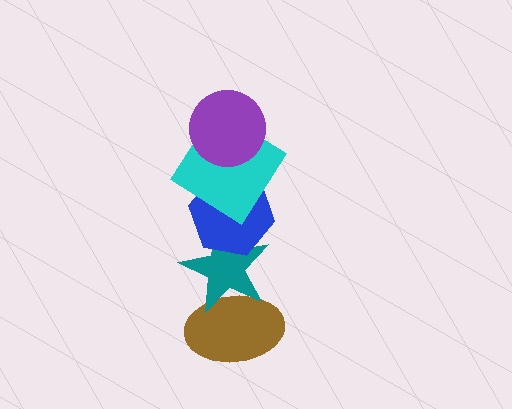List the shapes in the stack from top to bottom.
From top to bottom: the purple circle, the cyan diamond, the blue hexagon, the teal star, the brown ellipse.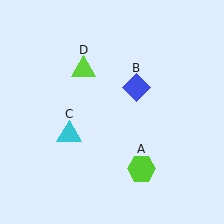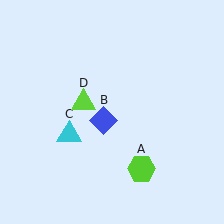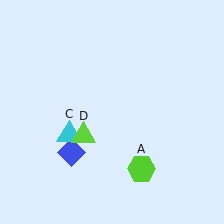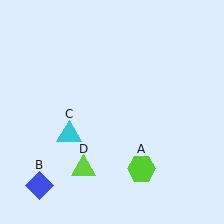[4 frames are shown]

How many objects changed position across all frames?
2 objects changed position: blue diamond (object B), lime triangle (object D).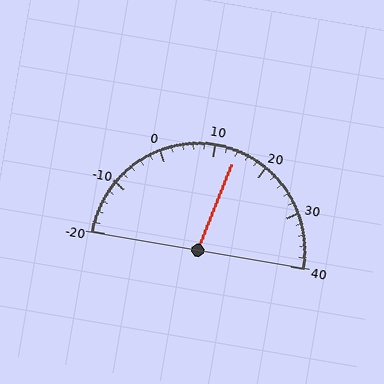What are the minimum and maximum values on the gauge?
The gauge ranges from -20 to 40.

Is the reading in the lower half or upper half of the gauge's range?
The reading is in the upper half of the range (-20 to 40).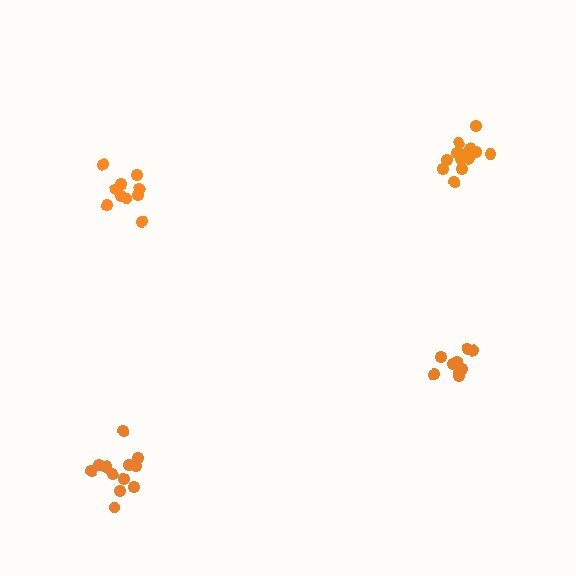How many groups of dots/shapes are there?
There are 4 groups.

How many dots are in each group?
Group 1: 13 dots, Group 2: 10 dots, Group 3: 12 dots, Group 4: 9 dots (44 total).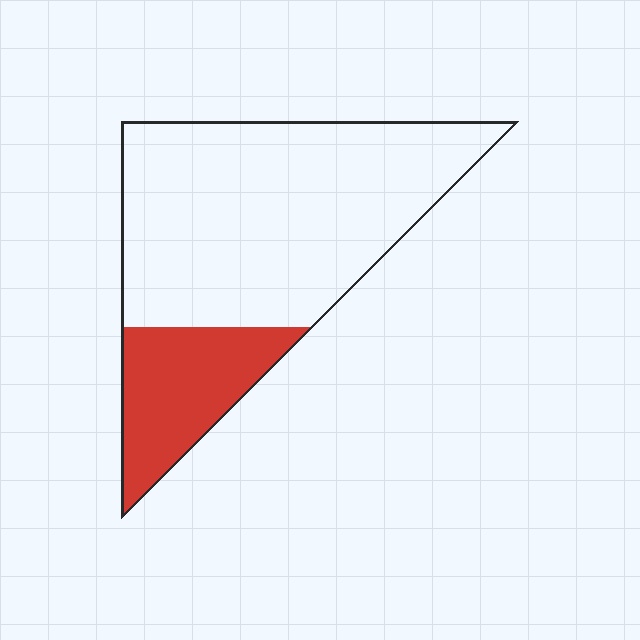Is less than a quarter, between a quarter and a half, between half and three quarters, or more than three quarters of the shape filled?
Less than a quarter.